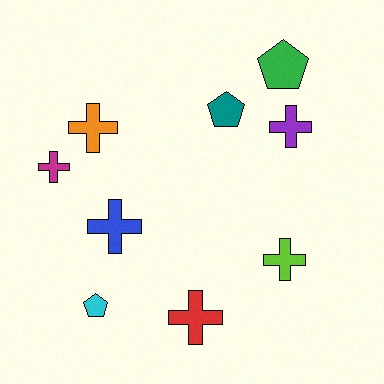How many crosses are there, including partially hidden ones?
There are 6 crosses.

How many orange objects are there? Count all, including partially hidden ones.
There is 1 orange object.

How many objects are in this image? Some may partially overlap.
There are 9 objects.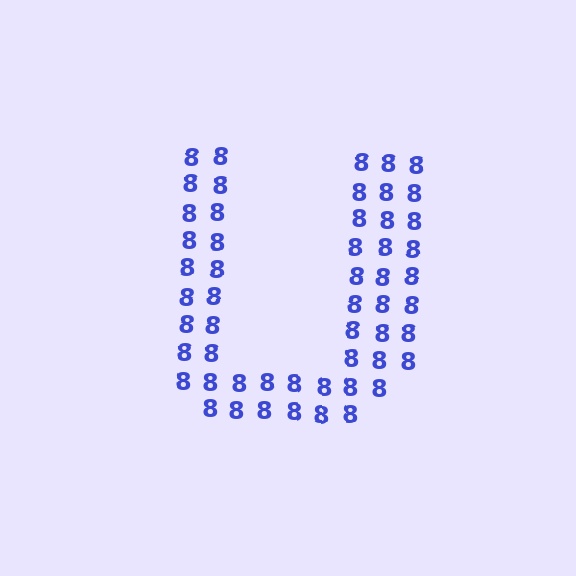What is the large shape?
The large shape is the letter U.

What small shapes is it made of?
It is made of small digit 8's.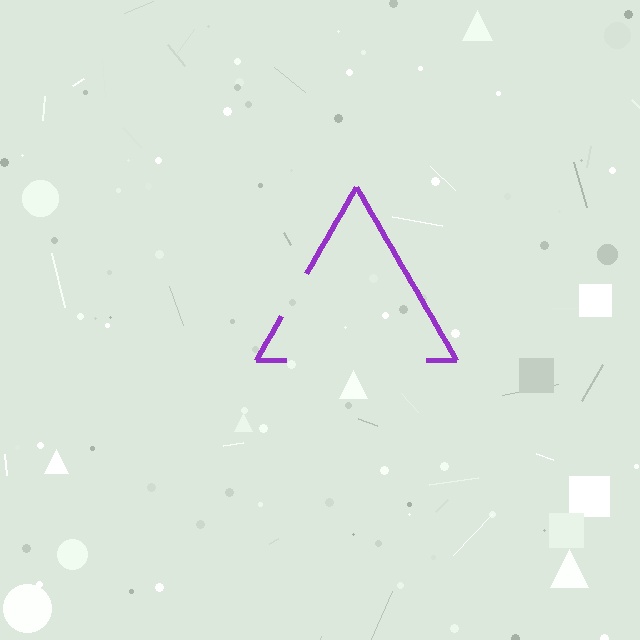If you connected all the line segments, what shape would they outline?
They would outline a triangle.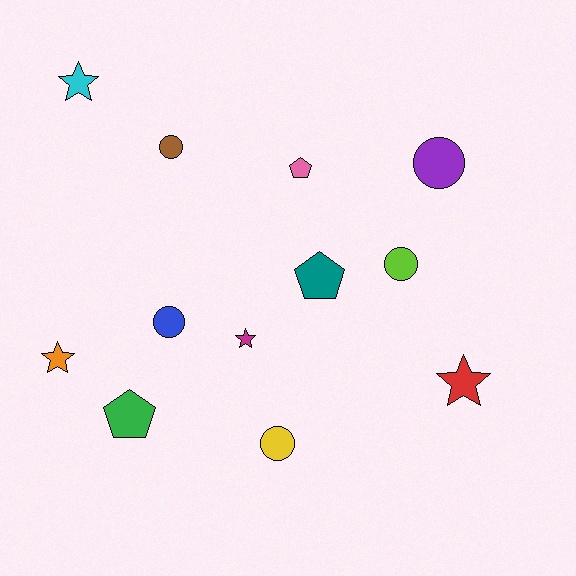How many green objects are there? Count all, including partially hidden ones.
There is 1 green object.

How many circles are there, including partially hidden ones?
There are 5 circles.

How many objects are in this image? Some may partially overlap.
There are 12 objects.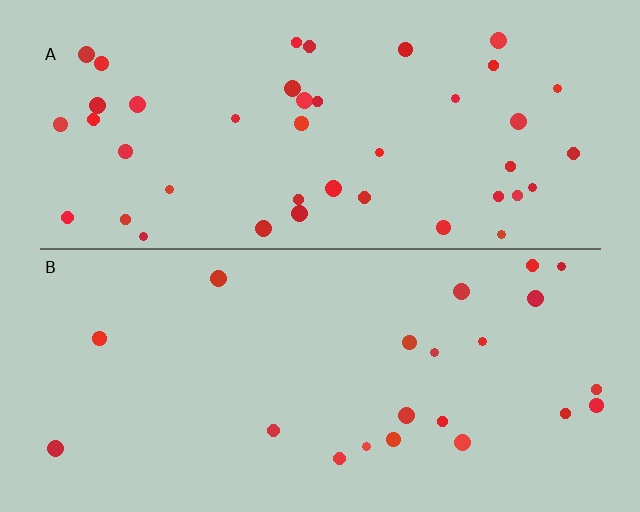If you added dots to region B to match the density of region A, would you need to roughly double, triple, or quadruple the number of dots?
Approximately double.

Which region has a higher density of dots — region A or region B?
A (the top).